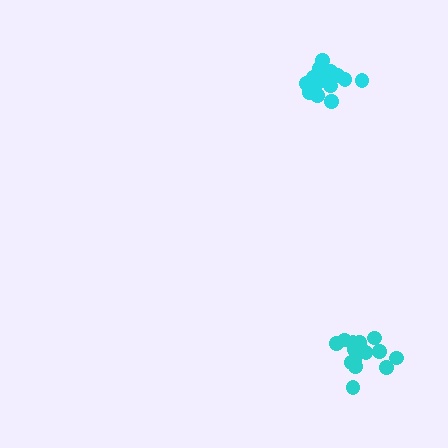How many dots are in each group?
Group 1: 18 dots, Group 2: 16 dots (34 total).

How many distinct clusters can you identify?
There are 2 distinct clusters.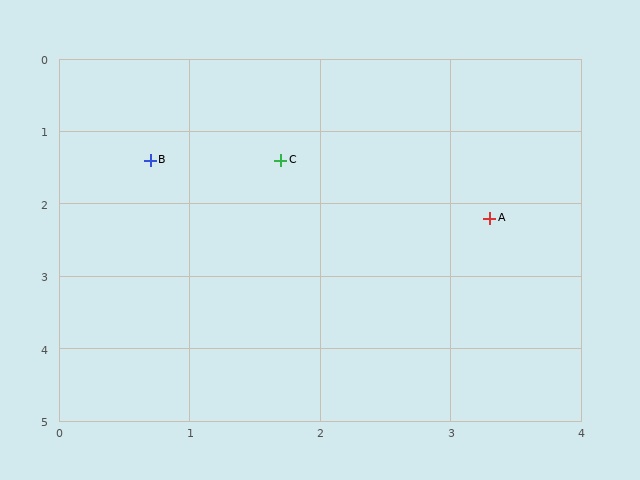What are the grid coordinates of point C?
Point C is at approximately (1.7, 1.4).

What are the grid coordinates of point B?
Point B is at approximately (0.7, 1.4).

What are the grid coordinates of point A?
Point A is at approximately (3.3, 2.2).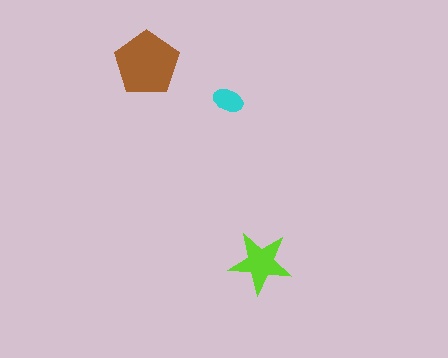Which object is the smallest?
The cyan ellipse.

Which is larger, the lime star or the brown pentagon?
The brown pentagon.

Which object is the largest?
The brown pentagon.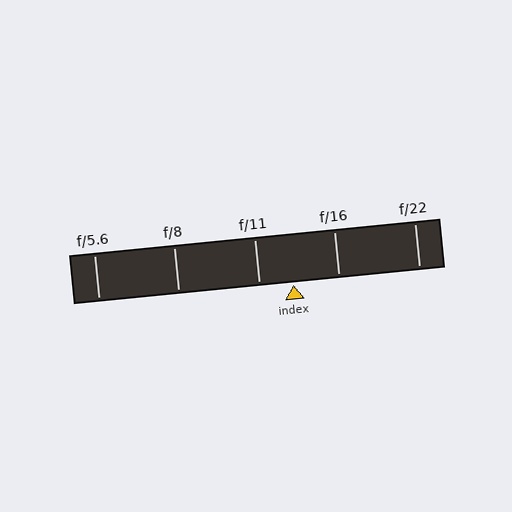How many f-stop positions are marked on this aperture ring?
There are 5 f-stop positions marked.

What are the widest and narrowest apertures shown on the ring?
The widest aperture shown is f/5.6 and the narrowest is f/22.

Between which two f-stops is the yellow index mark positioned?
The index mark is between f/11 and f/16.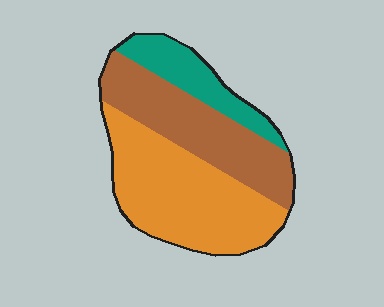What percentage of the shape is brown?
Brown covers roughly 35% of the shape.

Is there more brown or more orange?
Orange.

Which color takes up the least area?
Teal, at roughly 15%.